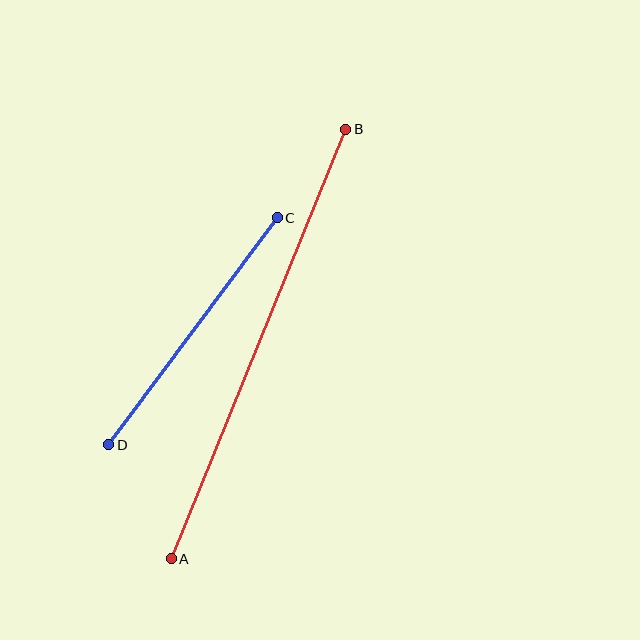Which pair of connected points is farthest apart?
Points A and B are farthest apart.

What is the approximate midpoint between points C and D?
The midpoint is at approximately (193, 331) pixels.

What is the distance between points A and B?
The distance is approximately 464 pixels.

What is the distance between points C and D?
The distance is approximately 283 pixels.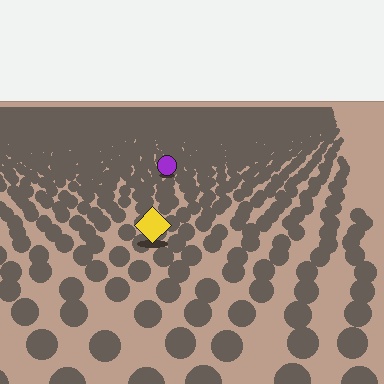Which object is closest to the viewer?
The yellow diamond is closest. The texture marks near it are larger and more spread out.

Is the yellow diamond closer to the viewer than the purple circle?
Yes. The yellow diamond is closer — you can tell from the texture gradient: the ground texture is coarser near it.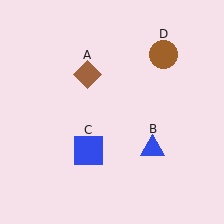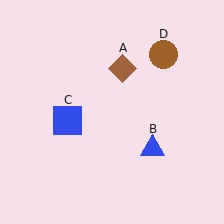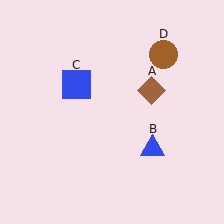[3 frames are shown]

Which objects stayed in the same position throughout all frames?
Blue triangle (object B) and brown circle (object D) remained stationary.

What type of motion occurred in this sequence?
The brown diamond (object A), blue square (object C) rotated clockwise around the center of the scene.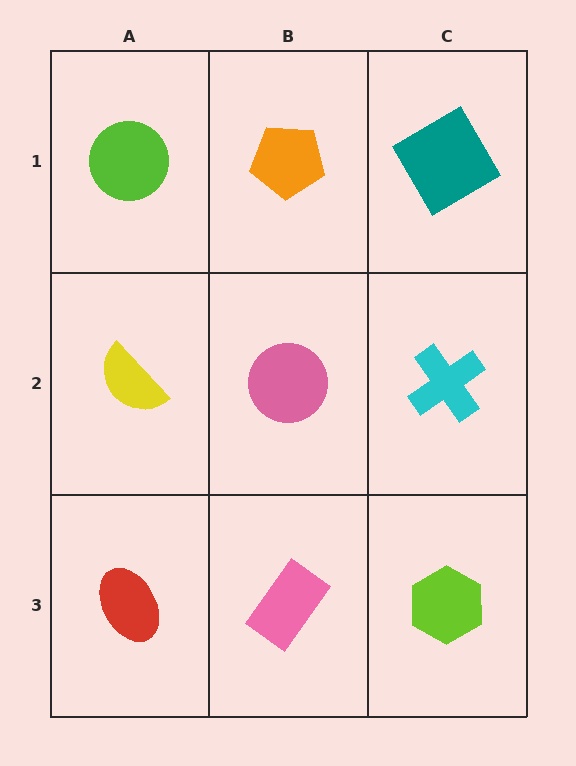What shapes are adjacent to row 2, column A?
A lime circle (row 1, column A), a red ellipse (row 3, column A), a pink circle (row 2, column B).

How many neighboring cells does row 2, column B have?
4.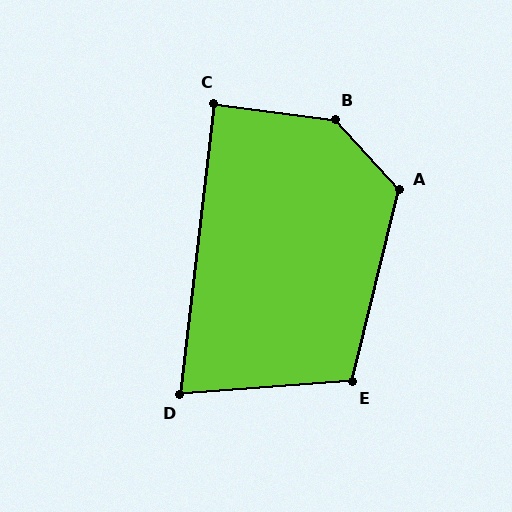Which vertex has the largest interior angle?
B, at approximately 140 degrees.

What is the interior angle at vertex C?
Approximately 89 degrees (approximately right).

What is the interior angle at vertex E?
Approximately 108 degrees (obtuse).